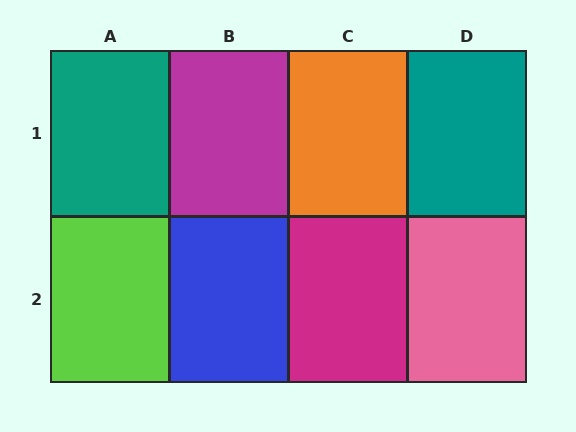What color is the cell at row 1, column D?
Teal.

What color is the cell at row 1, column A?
Teal.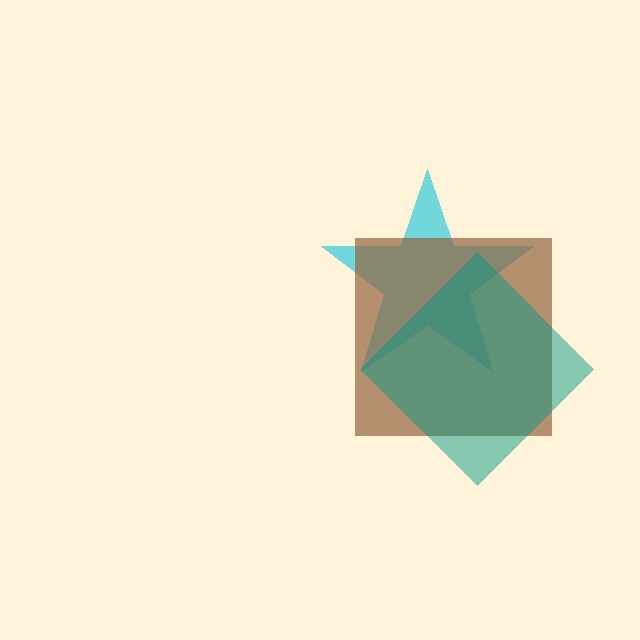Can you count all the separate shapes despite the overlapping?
Yes, there are 3 separate shapes.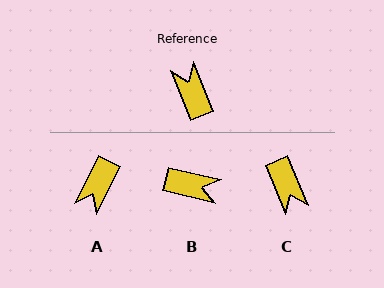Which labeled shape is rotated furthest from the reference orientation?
C, about 179 degrees away.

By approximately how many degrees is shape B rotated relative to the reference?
Approximately 125 degrees clockwise.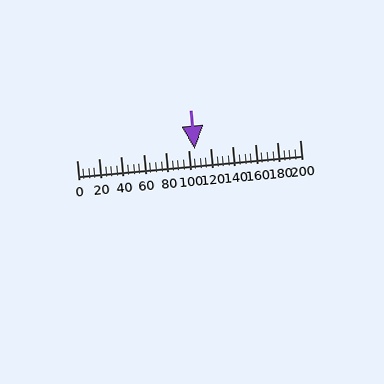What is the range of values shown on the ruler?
The ruler shows values from 0 to 200.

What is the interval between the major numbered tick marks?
The major tick marks are spaced 20 units apart.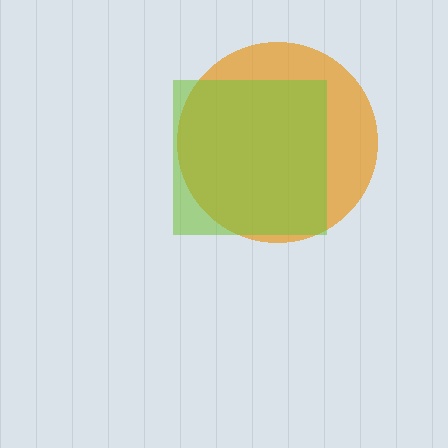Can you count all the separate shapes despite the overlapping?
Yes, there are 2 separate shapes.